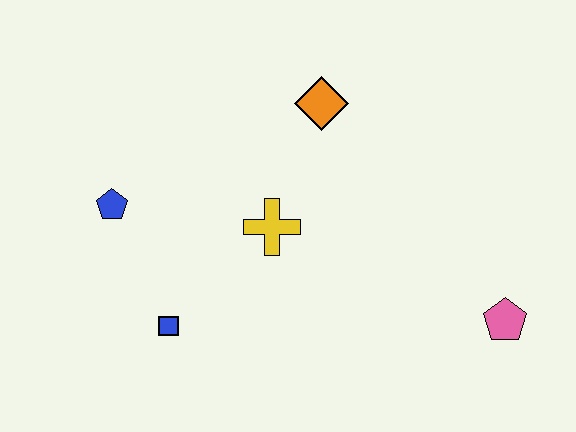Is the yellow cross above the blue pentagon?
No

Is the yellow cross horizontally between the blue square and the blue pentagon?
No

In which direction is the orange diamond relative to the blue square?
The orange diamond is above the blue square.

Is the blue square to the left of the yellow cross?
Yes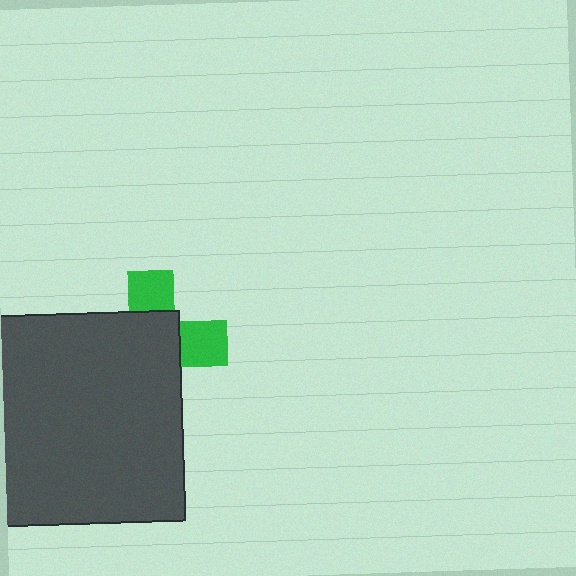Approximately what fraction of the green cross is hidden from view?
Roughly 66% of the green cross is hidden behind the dark gray square.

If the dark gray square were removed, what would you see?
You would see the complete green cross.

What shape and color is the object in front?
The object in front is a dark gray square.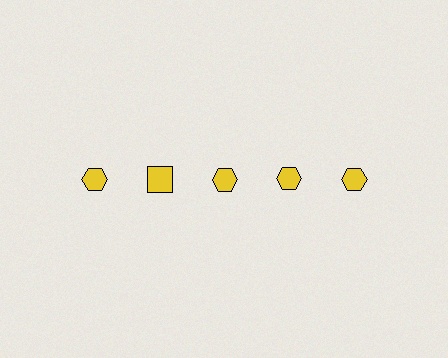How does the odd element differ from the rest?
It has a different shape: square instead of hexagon.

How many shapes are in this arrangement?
There are 5 shapes arranged in a grid pattern.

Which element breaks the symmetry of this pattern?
The yellow square in the top row, second from left column breaks the symmetry. All other shapes are yellow hexagons.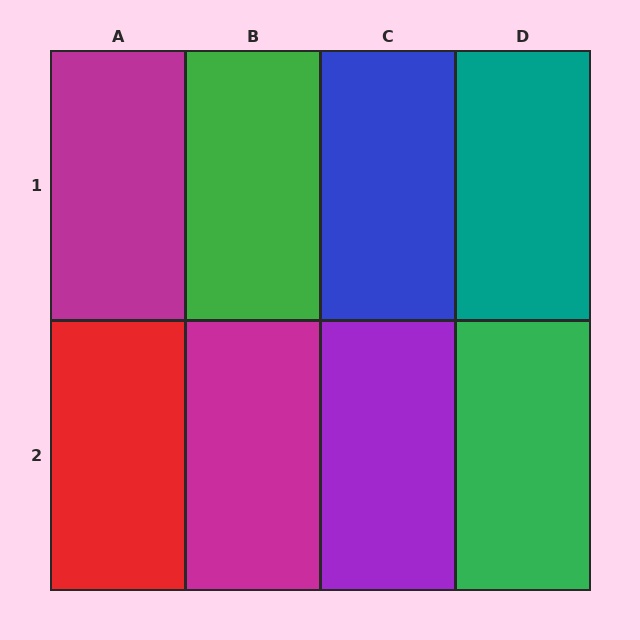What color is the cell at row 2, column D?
Green.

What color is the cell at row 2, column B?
Magenta.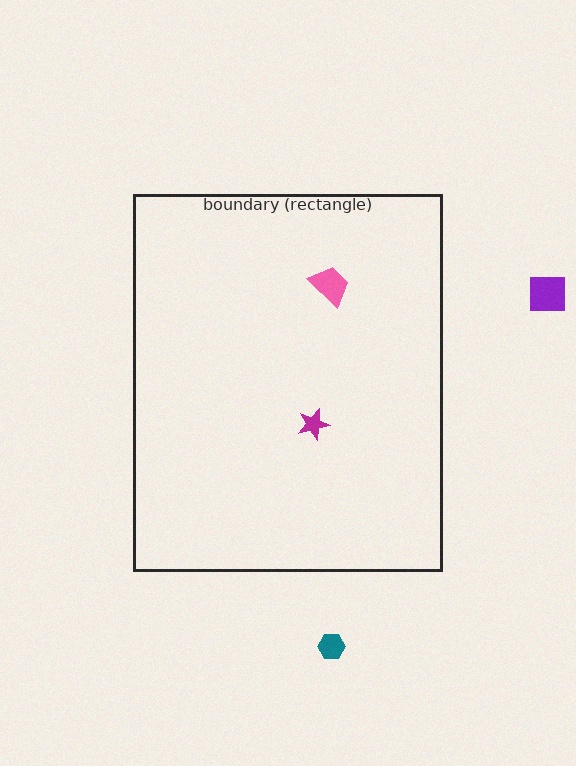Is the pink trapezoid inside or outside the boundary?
Inside.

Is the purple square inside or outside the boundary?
Outside.